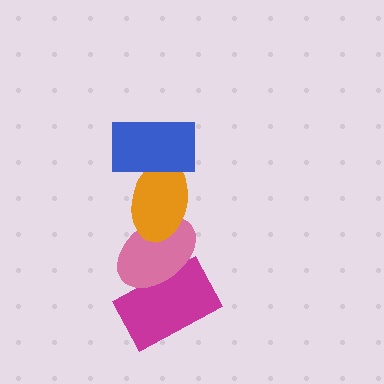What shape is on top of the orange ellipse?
The blue rectangle is on top of the orange ellipse.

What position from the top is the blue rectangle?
The blue rectangle is 1st from the top.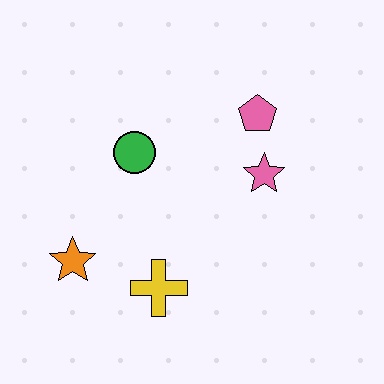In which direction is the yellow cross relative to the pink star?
The yellow cross is below the pink star.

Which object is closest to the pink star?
The pink pentagon is closest to the pink star.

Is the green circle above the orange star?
Yes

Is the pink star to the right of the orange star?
Yes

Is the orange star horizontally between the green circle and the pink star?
No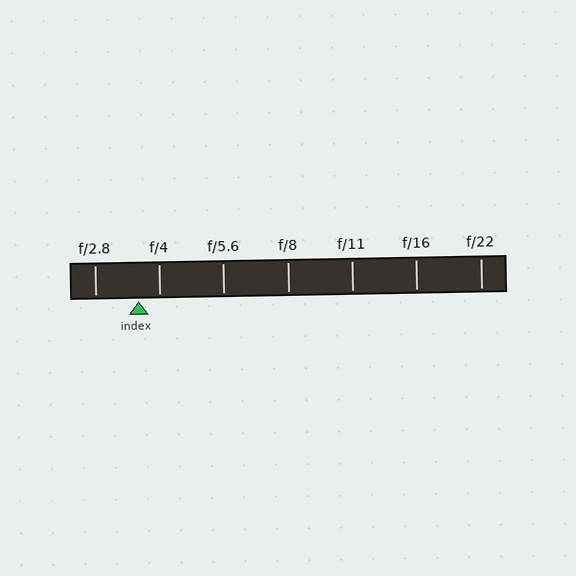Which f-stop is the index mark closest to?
The index mark is closest to f/4.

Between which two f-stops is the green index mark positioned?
The index mark is between f/2.8 and f/4.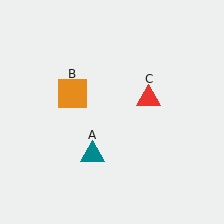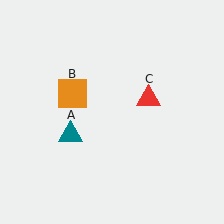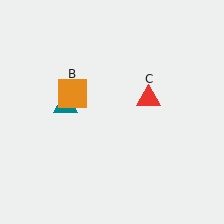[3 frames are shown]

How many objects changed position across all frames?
1 object changed position: teal triangle (object A).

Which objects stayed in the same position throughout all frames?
Orange square (object B) and red triangle (object C) remained stationary.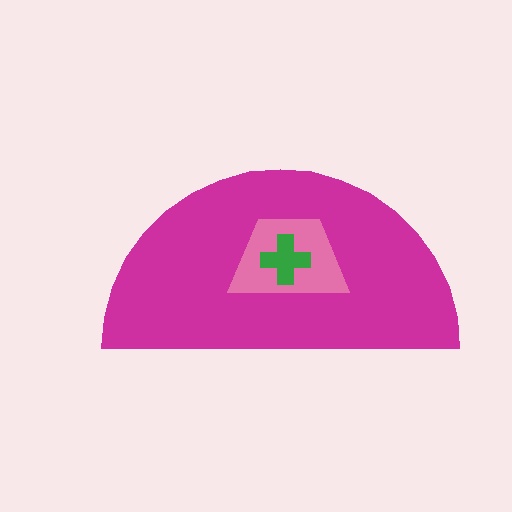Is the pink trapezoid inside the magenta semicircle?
Yes.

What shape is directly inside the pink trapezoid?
The green cross.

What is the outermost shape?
The magenta semicircle.